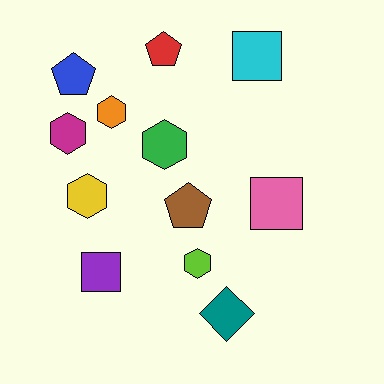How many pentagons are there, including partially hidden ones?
There are 3 pentagons.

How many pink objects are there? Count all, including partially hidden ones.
There is 1 pink object.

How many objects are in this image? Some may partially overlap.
There are 12 objects.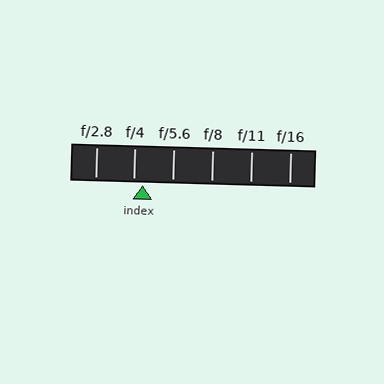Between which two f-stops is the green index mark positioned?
The index mark is between f/4 and f/5.6.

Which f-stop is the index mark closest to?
The index mark is closest to f/4.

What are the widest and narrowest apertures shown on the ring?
The widest aperture shown is f/2.8 and the narrowest is f/16.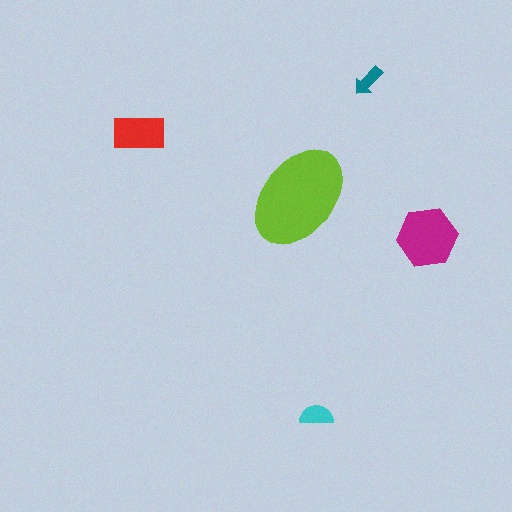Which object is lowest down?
The cyan semicircle is bottommost.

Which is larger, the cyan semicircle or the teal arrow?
The cyan semicircle.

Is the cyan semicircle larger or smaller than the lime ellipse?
Smaller.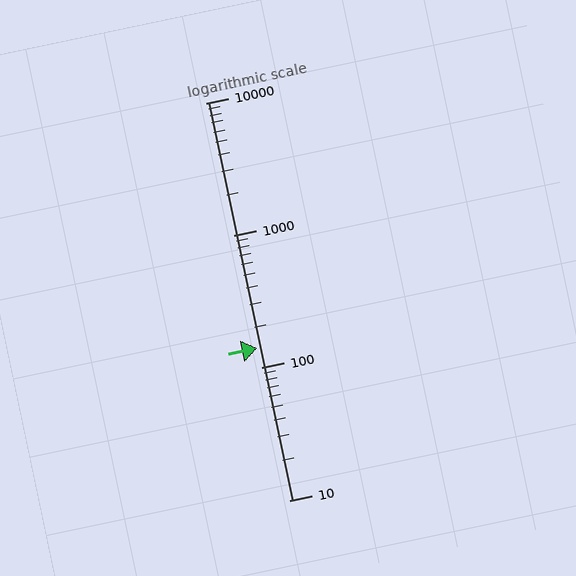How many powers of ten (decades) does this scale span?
The scale spans 3 decades, from 10 to 10000.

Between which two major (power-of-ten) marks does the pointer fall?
The pointer is between 100 and 1000.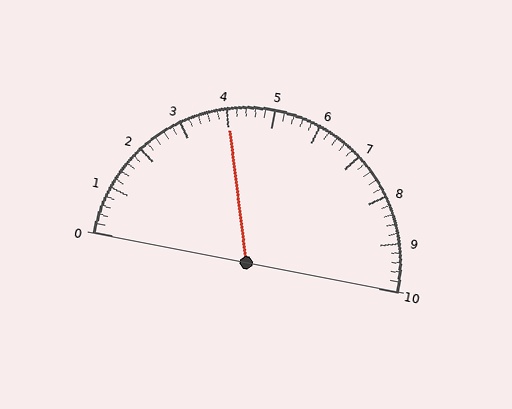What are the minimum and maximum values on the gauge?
The gauge ranges from 0 to 10.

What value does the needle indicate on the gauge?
The needle indicates approximately 4.0.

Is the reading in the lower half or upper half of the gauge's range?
The reading is in the lower half of the range (0 to 10).